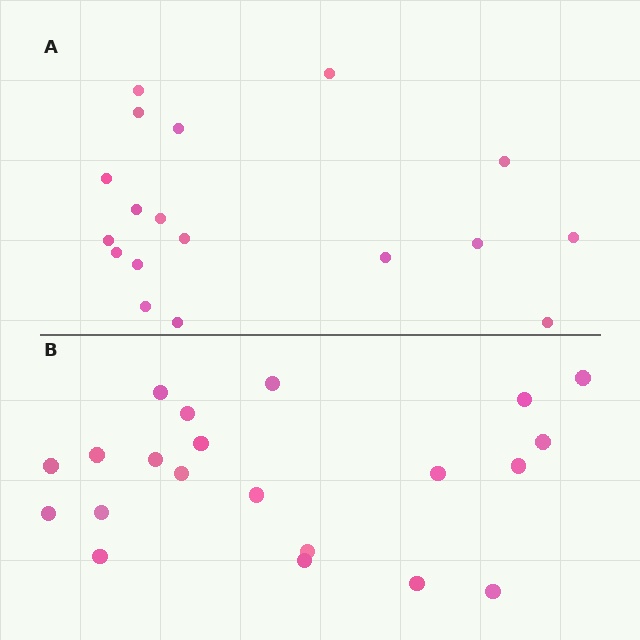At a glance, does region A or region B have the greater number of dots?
Region B (the bottom region) has more dots.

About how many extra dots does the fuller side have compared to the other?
Region B has just a few more — roughly 2 or 3 more dots than region A.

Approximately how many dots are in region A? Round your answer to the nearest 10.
About 20 dots. (The exact count is 18, which rounds to 20.)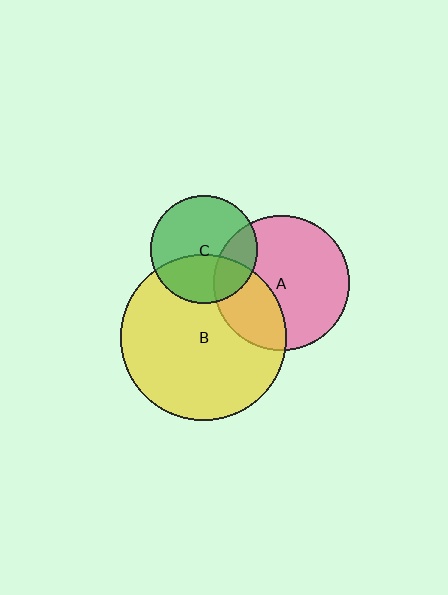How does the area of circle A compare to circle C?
Approximately 1.6 times.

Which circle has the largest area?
Circle B (yellow).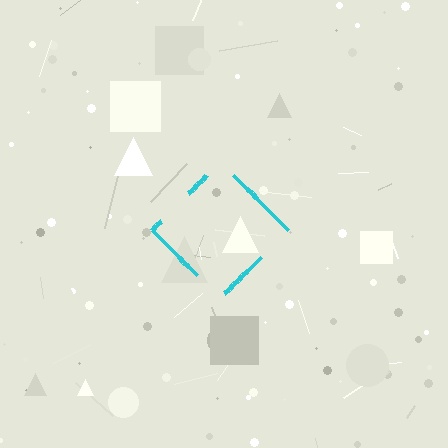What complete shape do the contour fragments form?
The contour fragments form a diamond.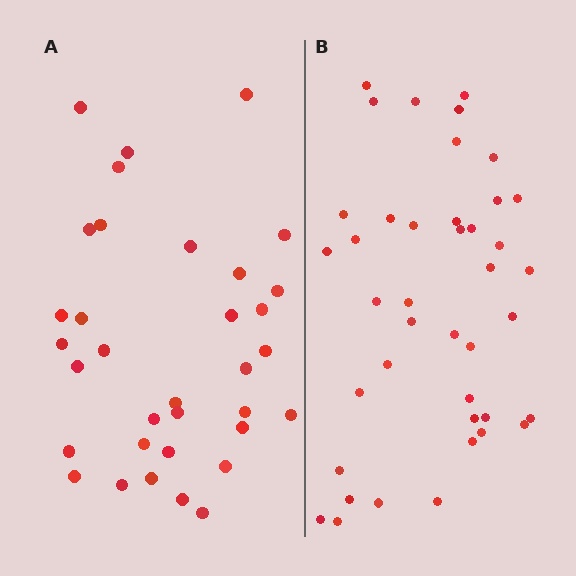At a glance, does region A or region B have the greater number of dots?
Region B (the right region) has more dots.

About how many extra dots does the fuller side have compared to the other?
Region B has roughly 8 or so more dots than region A.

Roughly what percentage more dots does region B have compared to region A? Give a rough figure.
About 20% more.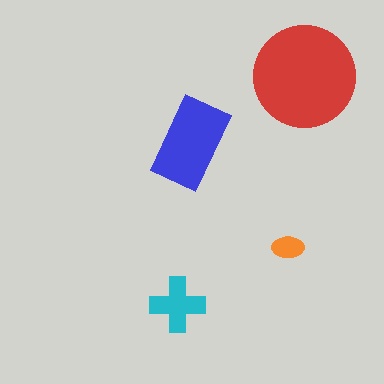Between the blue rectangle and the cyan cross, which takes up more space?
The blue rectangle.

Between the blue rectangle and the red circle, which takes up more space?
The red circle.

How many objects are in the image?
There are 4 objects in the image.